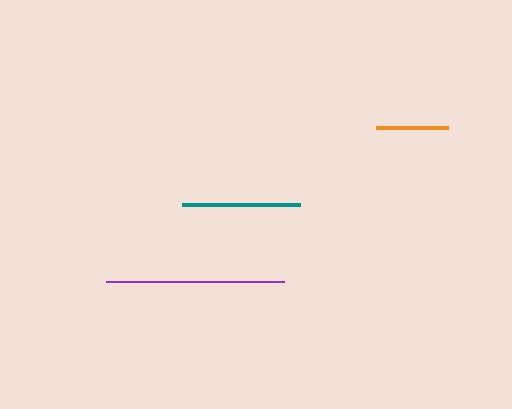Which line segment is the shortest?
The orange line is the shortest at approximately 72 pixels.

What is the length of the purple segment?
The purple segment is approximately 178 pixels long.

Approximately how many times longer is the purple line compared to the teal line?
The purple line is approximately 1.5 times the length of the teal line.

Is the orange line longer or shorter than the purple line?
The purple line is longer than the orange line.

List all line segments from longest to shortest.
From longest to shortest: purple, teal, orange.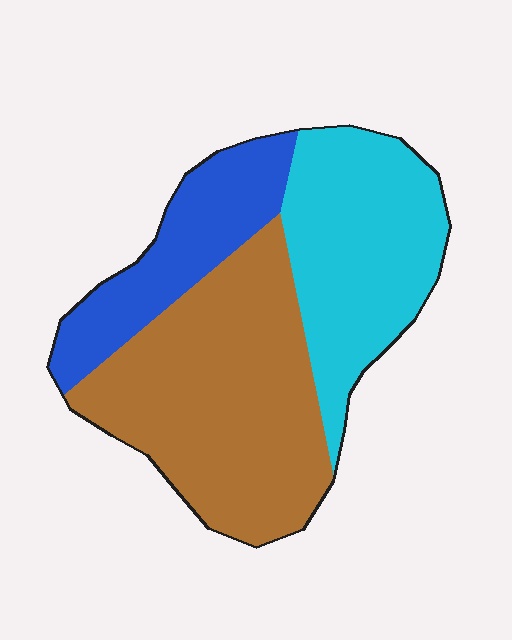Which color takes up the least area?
Blue, at roughly 20%.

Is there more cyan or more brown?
Brown.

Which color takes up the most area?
Brown, at roughly 45%.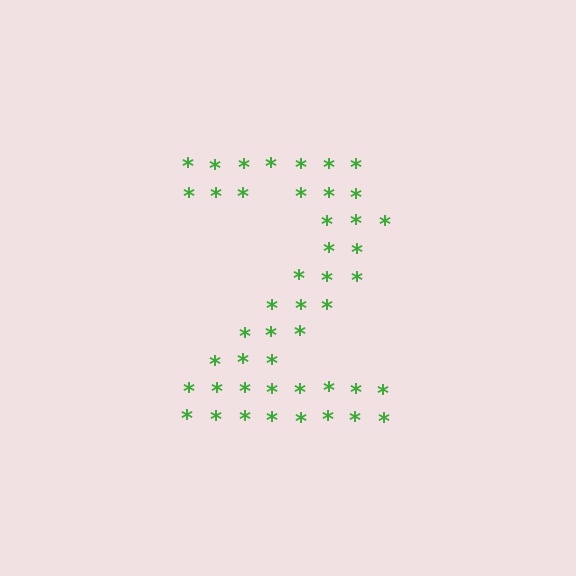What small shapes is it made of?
It is made of small asterisks.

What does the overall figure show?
The overall figure shows the digit 2.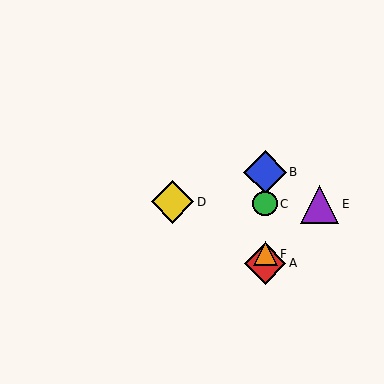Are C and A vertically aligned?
Yes, both are at x≈265.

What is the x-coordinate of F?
Object F is at x≈265.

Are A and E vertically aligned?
No, A is at x≈265 and E is at x≈320.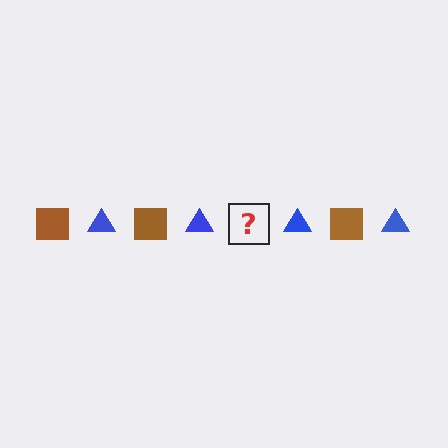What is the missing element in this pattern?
The missing element is a brown square.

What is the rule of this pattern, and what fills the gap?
The rule is that the pattern alternates between brown square and blue triangle. The gap should be filled with a brown square.